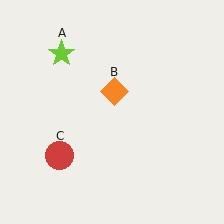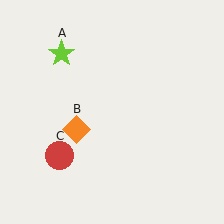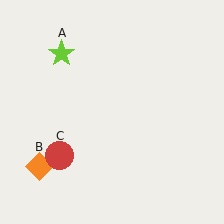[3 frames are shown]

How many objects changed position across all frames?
1 object changed position: orange diamond (object B).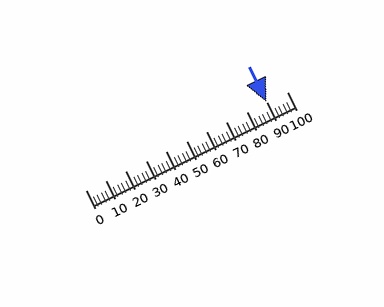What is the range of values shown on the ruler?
The ruler shows values from 0 to 100.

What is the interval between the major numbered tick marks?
The major tick marks are spaced 10 units apart.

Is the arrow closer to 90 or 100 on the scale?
The arrow is closer to 90.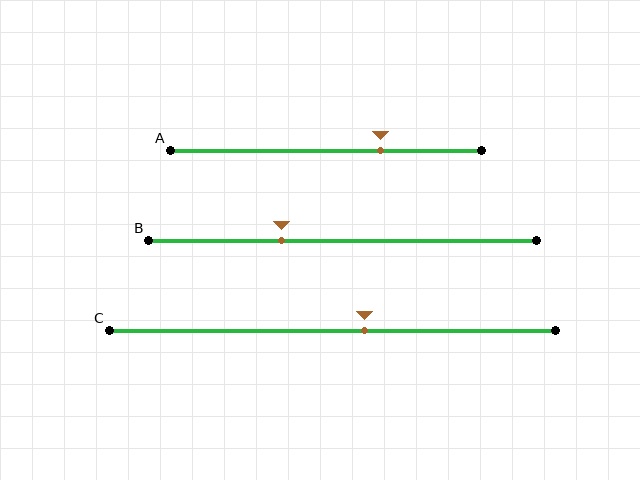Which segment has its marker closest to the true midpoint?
Segment C has its marker closest to the true midpoint.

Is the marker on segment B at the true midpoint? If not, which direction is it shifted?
No, the marker on segment B is shifted to the left by about 16% of the segment length.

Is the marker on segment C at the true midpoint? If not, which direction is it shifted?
No, the marker on segment C is shifted to the right by about 7% of the segment length.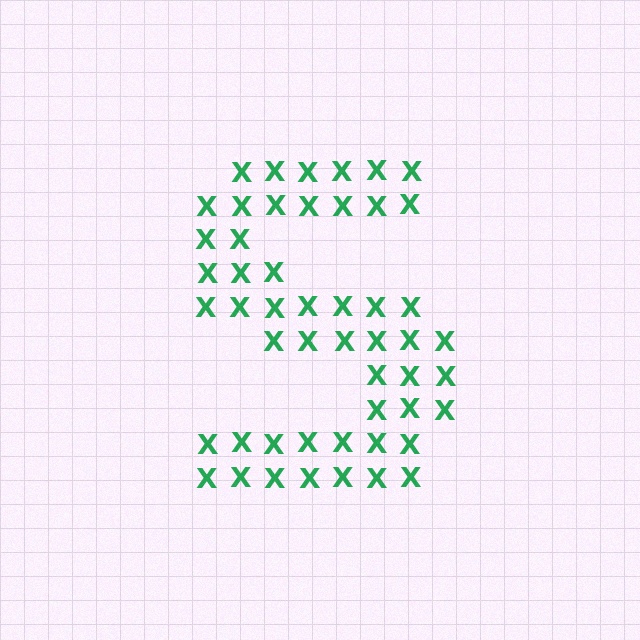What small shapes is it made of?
It is made of small letter X's.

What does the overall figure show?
The overall figure shows the letter S.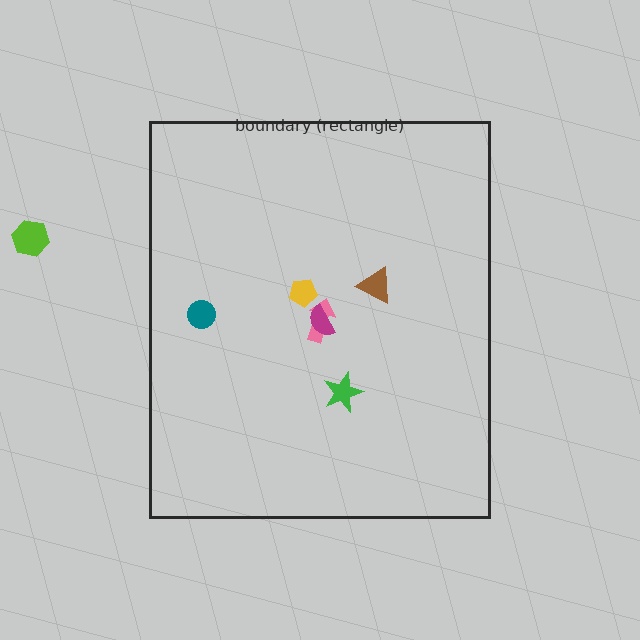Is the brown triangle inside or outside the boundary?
Inside.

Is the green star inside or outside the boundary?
Inside.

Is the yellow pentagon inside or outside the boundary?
Inside.